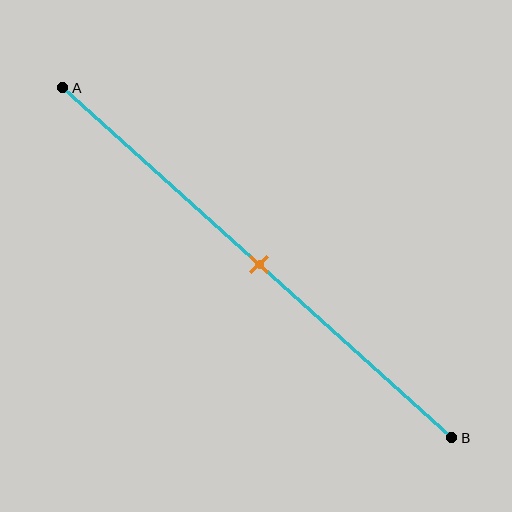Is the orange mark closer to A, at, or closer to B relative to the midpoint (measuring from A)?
The orange mark is approximately at the midpoint of segment AB.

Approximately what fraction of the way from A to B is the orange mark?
The orange mark is approximately 50% of the way from A to B.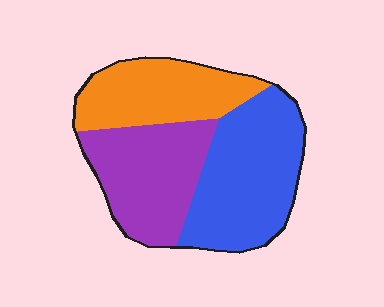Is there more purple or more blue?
Blue.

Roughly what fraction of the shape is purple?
Purple covers 32% of the shape.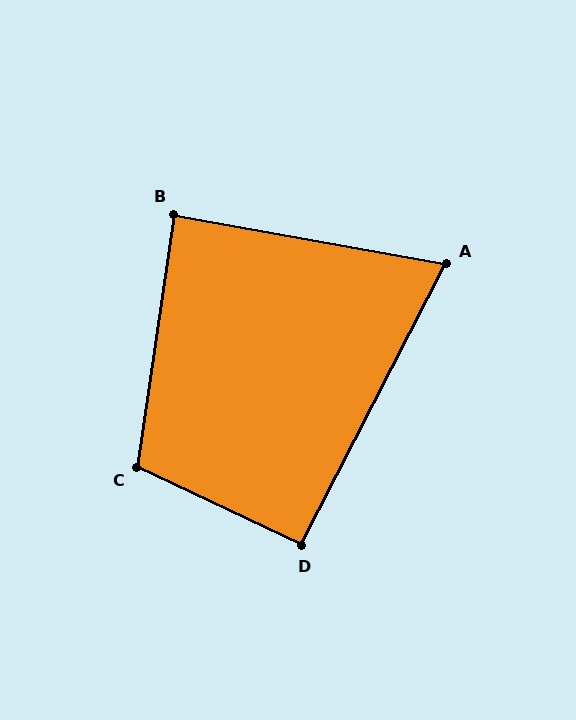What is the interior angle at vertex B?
Approximately 88 degrees (approximately right).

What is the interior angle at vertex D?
Approximately 92 degrees (approximately right).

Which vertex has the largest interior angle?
C, at approximately 107 degrees.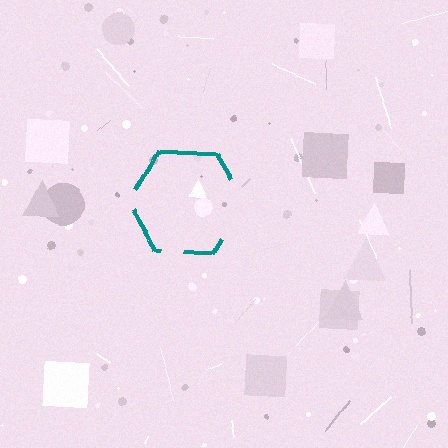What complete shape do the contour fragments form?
The contour fragments form a hexagon.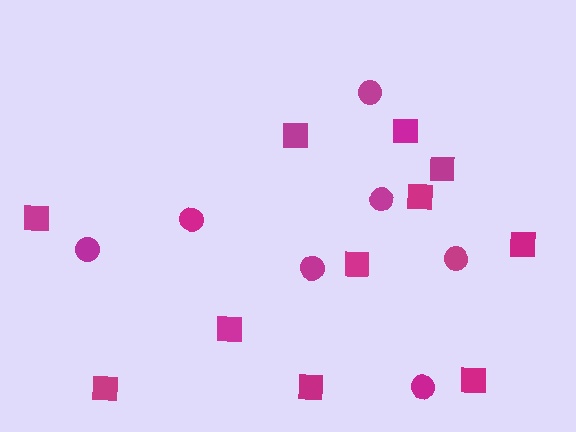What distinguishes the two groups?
There are 2 groups: one group of squares (11) and one group of circles (7).